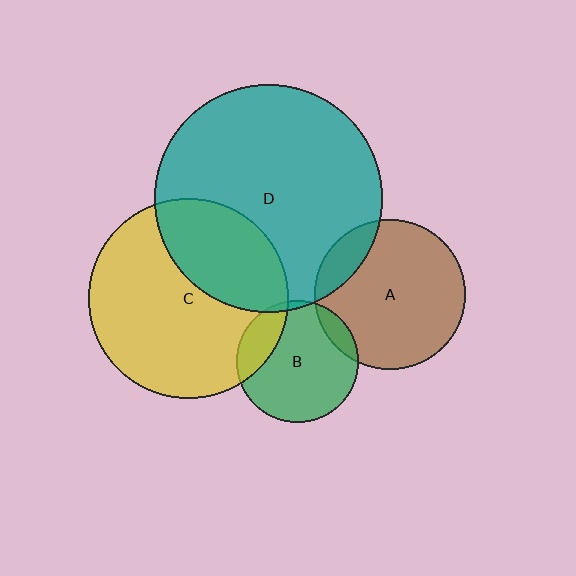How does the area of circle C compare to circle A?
Approximately 1.8 times.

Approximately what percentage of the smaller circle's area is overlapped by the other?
Approximately 5%.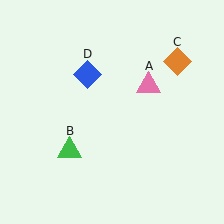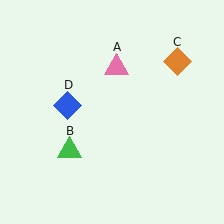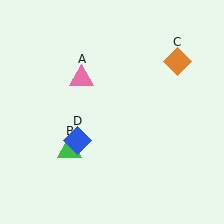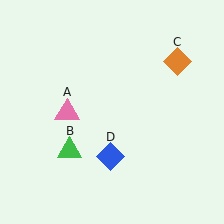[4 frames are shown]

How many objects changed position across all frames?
2 objects changed position: pink triangle (object A), blue diamond (object D).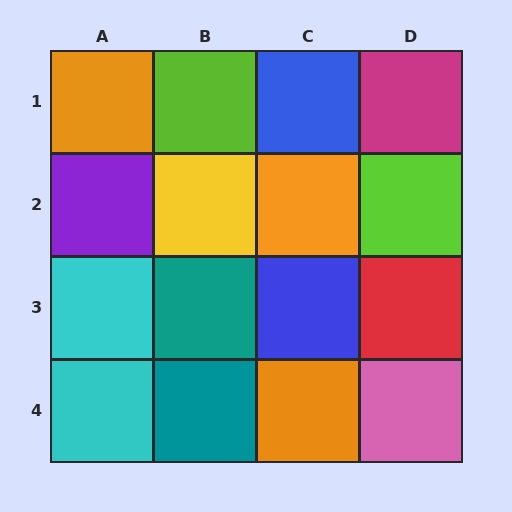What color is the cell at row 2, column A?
Purple.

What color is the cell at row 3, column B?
Teal.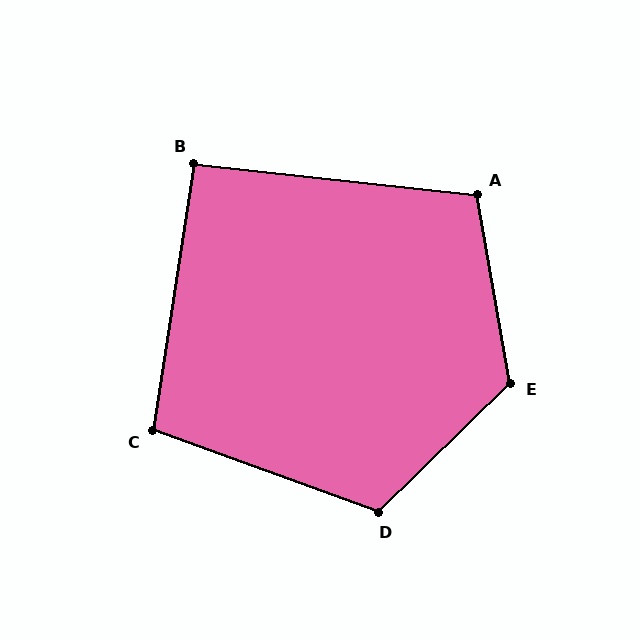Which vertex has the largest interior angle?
E, at approximately 124 degrees.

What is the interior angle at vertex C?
Approximately 101 degrees (obtuse).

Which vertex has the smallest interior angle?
B, at approximately 92 degrees.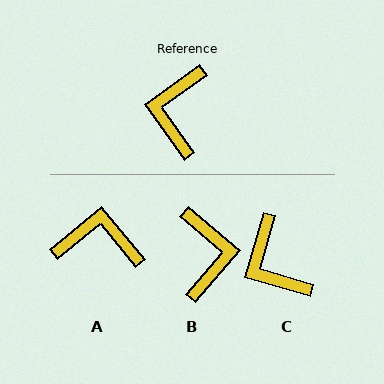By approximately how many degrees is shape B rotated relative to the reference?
Approximately 166 degrees clockwise.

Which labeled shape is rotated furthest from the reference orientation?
B, about 166 degrees away.